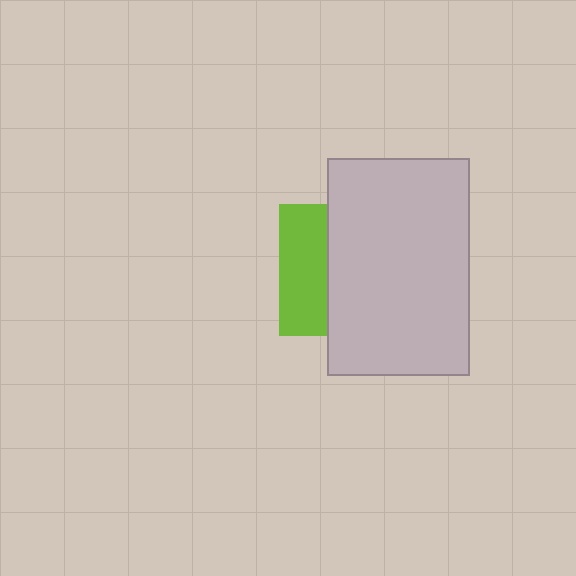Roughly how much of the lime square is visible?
A small part of it is visible (roughly 36%).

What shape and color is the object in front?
The object in front is a light gray rectangle.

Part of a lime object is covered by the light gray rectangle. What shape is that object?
It is a square.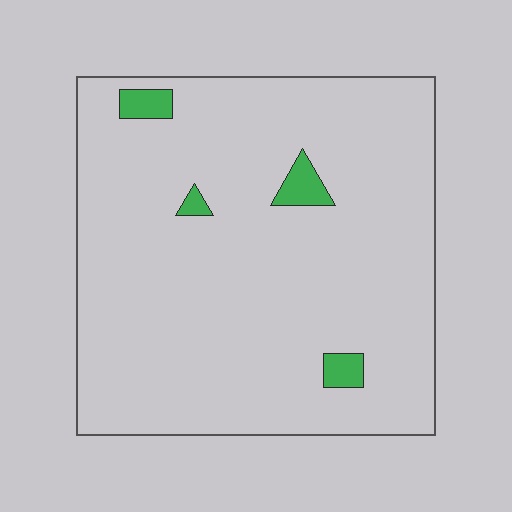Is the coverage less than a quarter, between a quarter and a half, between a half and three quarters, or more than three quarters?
Less than a quarter.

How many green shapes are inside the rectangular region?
4.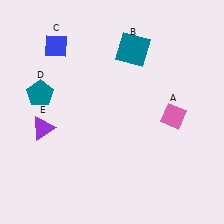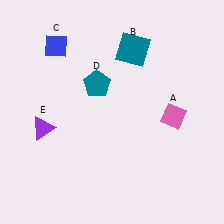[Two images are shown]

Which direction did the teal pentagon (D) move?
The teal pentagon (D) moved right.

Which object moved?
The teal pentagon (D) moved right.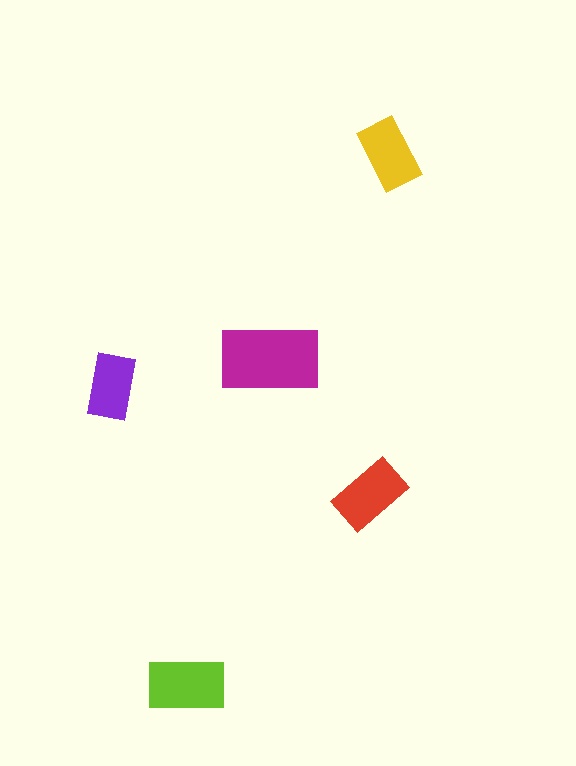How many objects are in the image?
There are 5 objects in the image.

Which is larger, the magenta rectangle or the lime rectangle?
The magenta one.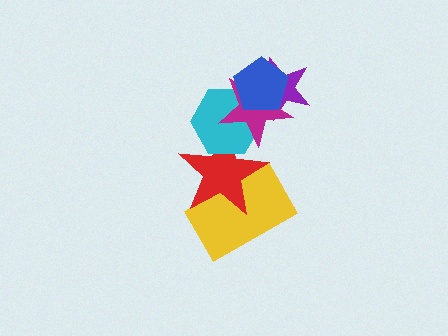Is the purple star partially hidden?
Yes, it is partially covered by another shape.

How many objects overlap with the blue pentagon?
3 objects overlap with the blue pentagon.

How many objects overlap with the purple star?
2 objects overlap with the purple star.